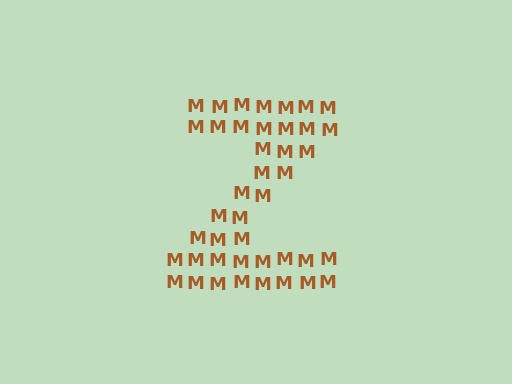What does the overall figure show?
The overall figure shows the letter Z.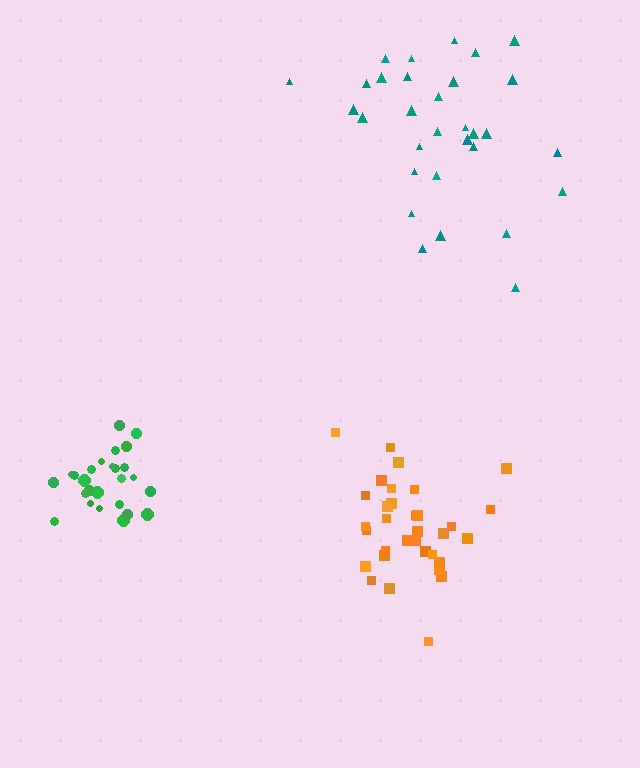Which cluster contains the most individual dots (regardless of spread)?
Orange (33).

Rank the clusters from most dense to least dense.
green, orange, teal.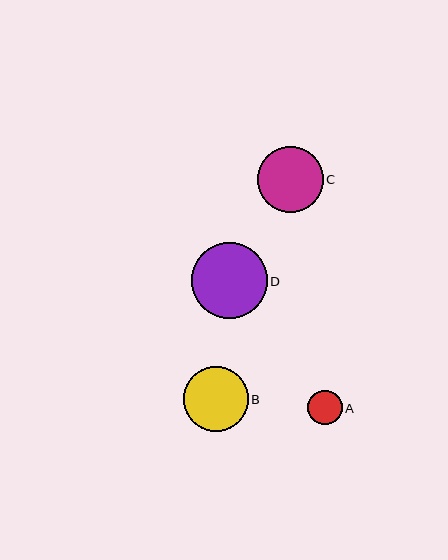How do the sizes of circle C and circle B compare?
Circle C and circle B are approximately the same size.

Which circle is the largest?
Circle D is the largest with a size of approximately 76 pixels.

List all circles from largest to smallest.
From largest to smallest: D, C, B, A.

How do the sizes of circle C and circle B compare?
Circle C and circle B are approximately the same size.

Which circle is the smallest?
Circle A is the smallest with a size of approximately 34 pixels.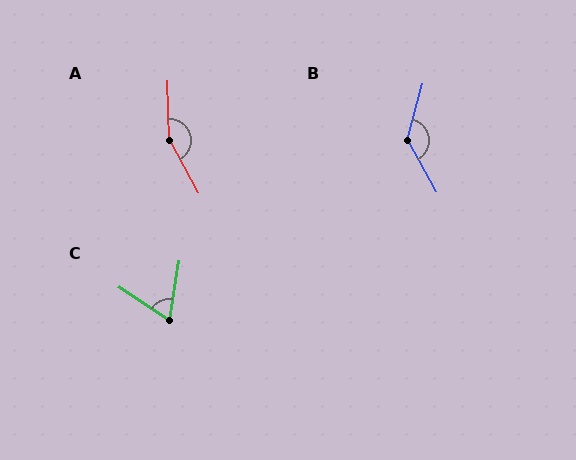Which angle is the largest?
A, at approximately 153 degrees.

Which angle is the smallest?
C, at approximately 65 degrees.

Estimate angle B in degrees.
Approximately 135 degrees.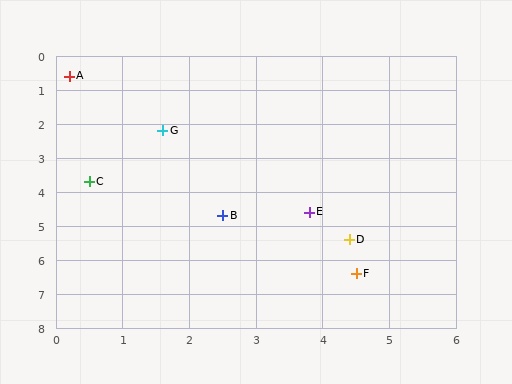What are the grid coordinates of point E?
Point E is at approximately (3.8, 4.6).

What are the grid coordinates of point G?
Point G is at approximately (1.6, 2.2).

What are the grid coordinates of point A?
Point A is at approximately (0.2, 0.6).